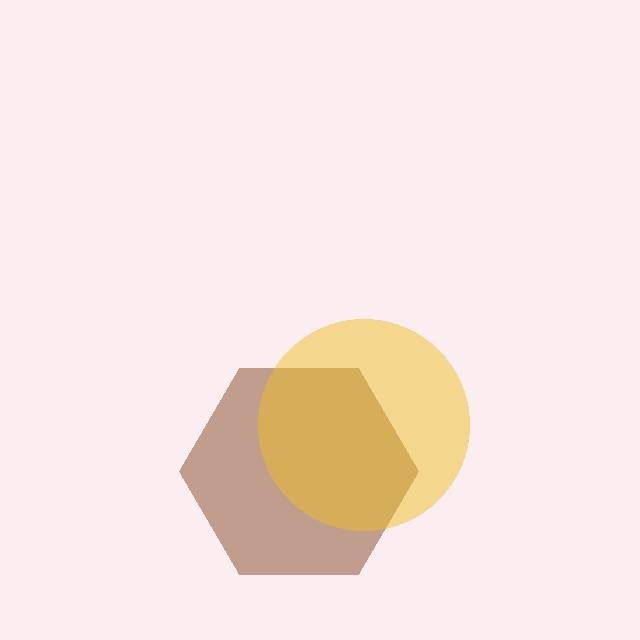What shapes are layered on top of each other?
The layered shapes are: a brown hexagon, a yellow circle.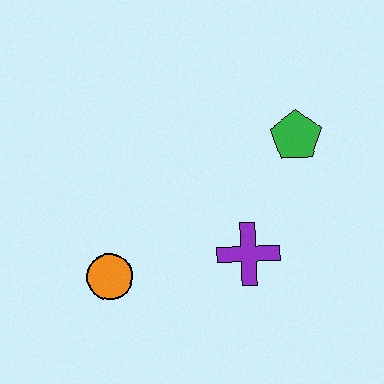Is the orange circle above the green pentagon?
No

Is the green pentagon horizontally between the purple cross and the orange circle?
No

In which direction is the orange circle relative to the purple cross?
The orange circle is to the left of the purple cross.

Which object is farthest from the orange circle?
The green pentagon is farthest from the orange circle.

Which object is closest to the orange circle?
The purple cross is closest to the orange circle.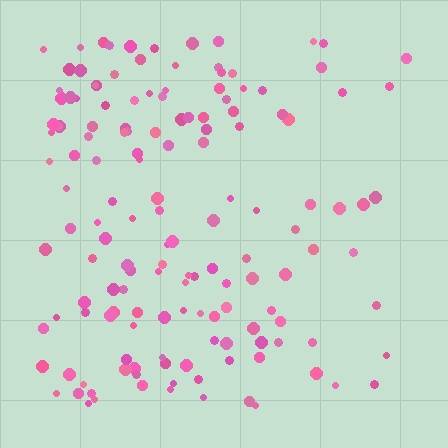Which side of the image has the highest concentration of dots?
The left.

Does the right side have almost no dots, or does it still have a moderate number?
Still a moderate number, just noticeably fewer than the left.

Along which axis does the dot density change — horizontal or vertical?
Horizontal.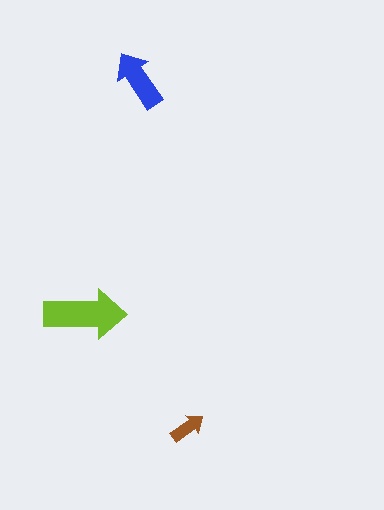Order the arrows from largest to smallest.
the lime one, the blue one, the brown one.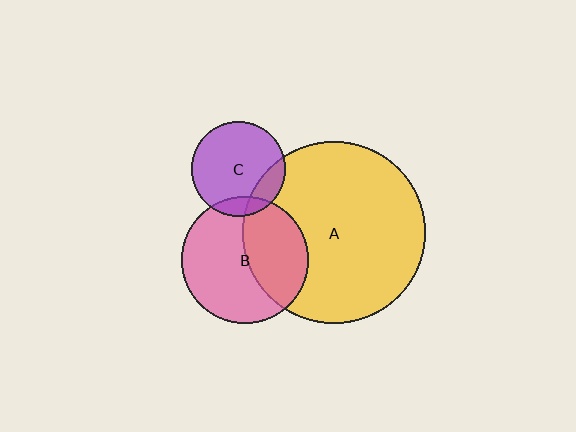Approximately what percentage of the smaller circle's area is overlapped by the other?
Approximately 10%.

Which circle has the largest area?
Circle A (yellow).